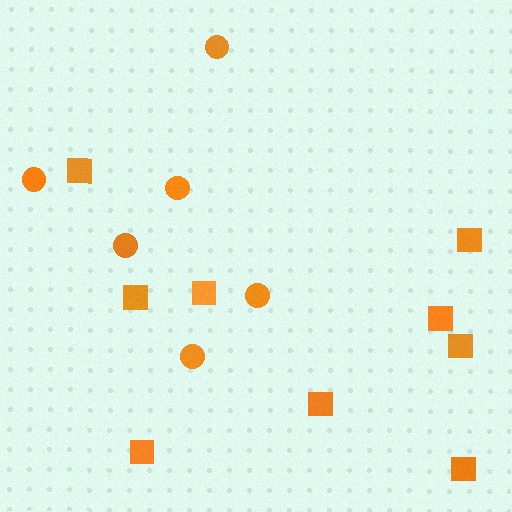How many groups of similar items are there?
There are 2 groups: one group of squares (9) and one group of circles (6).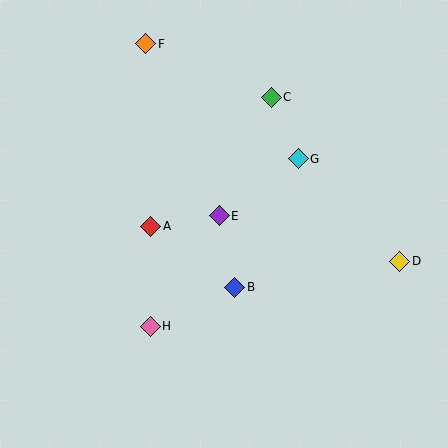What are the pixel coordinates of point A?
Point A is at (150, 226).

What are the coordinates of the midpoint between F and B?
The midpoint between F and B is at (190, 166).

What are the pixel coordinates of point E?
Point E is at (219, 216).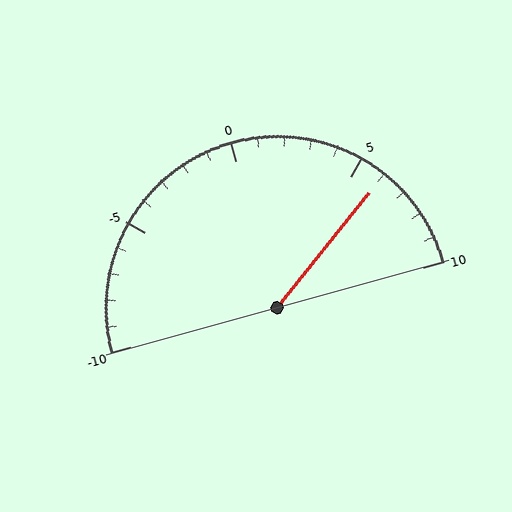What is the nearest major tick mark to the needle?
The nearest major tick mark is 5.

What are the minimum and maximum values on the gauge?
The gauge ranges from -10 to 10.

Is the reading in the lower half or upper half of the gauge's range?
The reading is in the upper half of the range (-10 to 10).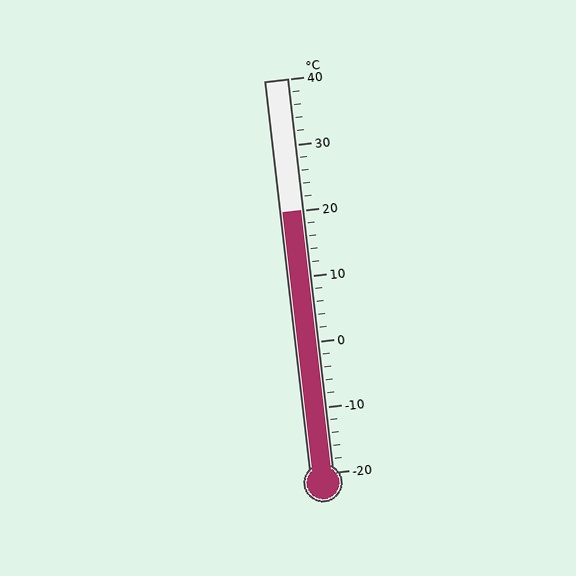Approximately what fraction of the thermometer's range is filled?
The thermometer is filled to approximately 65% of its range.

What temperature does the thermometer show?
The thermometer shows approximately 20°C.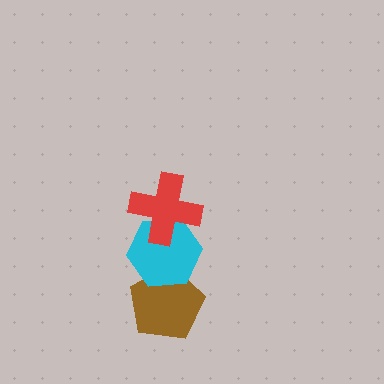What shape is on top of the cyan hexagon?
The red cross is on top of the cyan hexagon.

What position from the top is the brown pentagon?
The brown pentagon is 3rd from the top.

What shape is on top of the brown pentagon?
The cyan hexagon is on top of the brown pentagon.